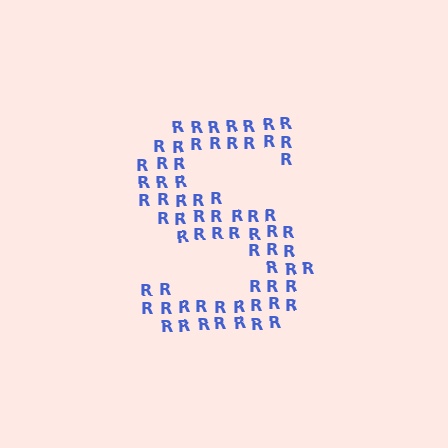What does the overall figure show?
The overall figure shows the letter S.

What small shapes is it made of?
It is made of small letter R's.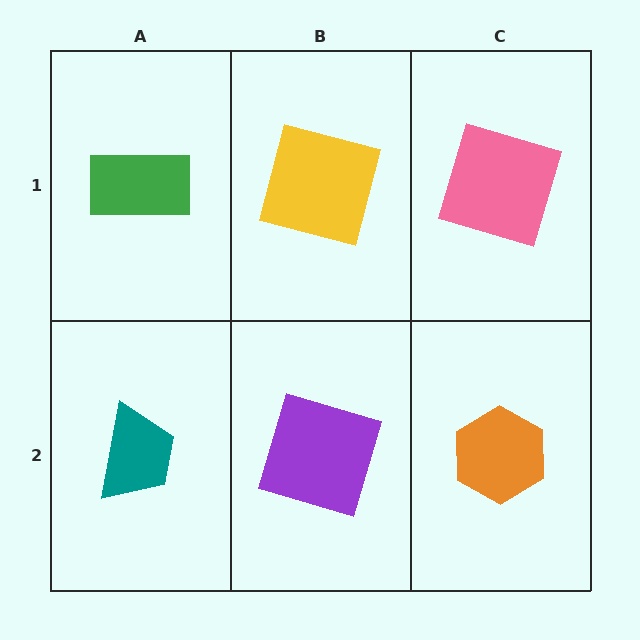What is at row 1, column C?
A pink square.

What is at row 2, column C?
An orange hexagon.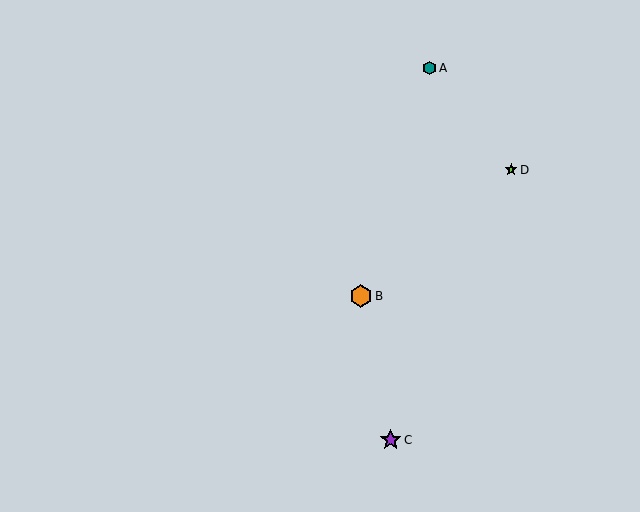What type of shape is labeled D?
Shape D is a lime star.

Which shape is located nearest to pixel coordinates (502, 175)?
The lime star (labeled D) at (511, 170) is nearest to that location.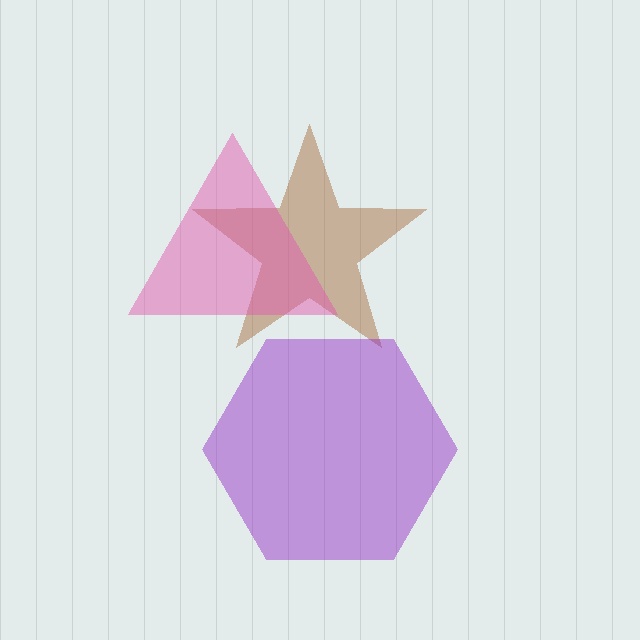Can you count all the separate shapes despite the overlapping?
Yes, there are 3 separate shapes.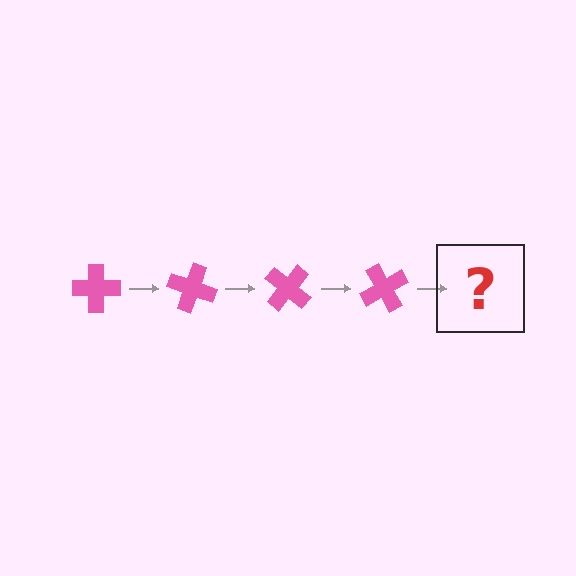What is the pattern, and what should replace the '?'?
The pattern is that the cross rotates 20 degrees each step. The '?' should be a pink cross rotated 80 degrees.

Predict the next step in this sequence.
The next step is a pink cross rotated 80 degrees.